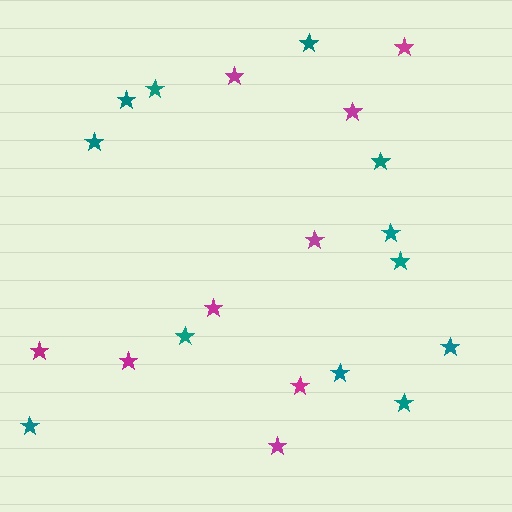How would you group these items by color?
There are 2 groups: one group of teal stars (12) and one group of magenta stars (9).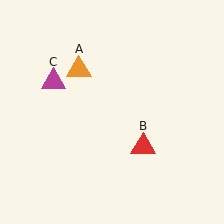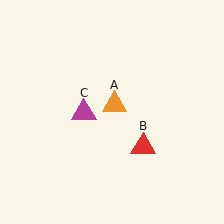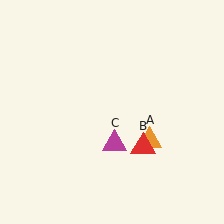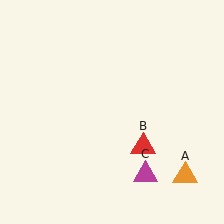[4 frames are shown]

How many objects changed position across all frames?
2 objects changed position: orange triangle (object A), magenta triangle (object C).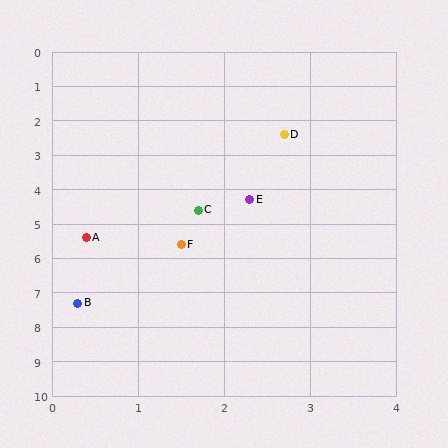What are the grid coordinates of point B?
Point B is at approximately (0.3, 7.3).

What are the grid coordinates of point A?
Point A is at approximately (0.4, 5.4).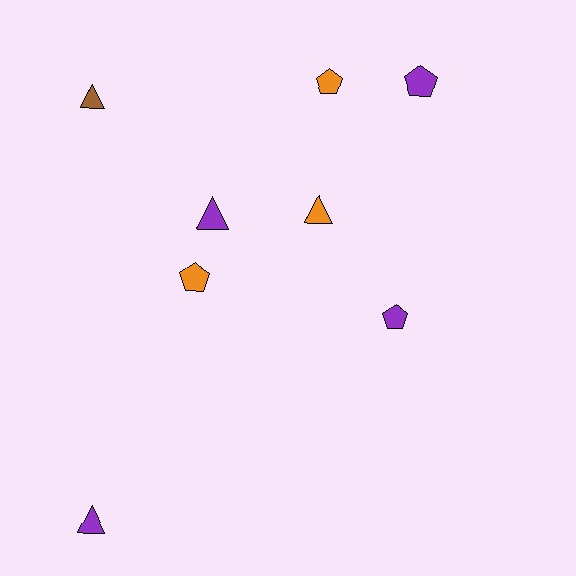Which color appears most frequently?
Purple, with 4 objects.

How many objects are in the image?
There are 8 objects.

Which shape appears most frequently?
Triangle, with 4 objects.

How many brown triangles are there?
There is 1 brown triangle.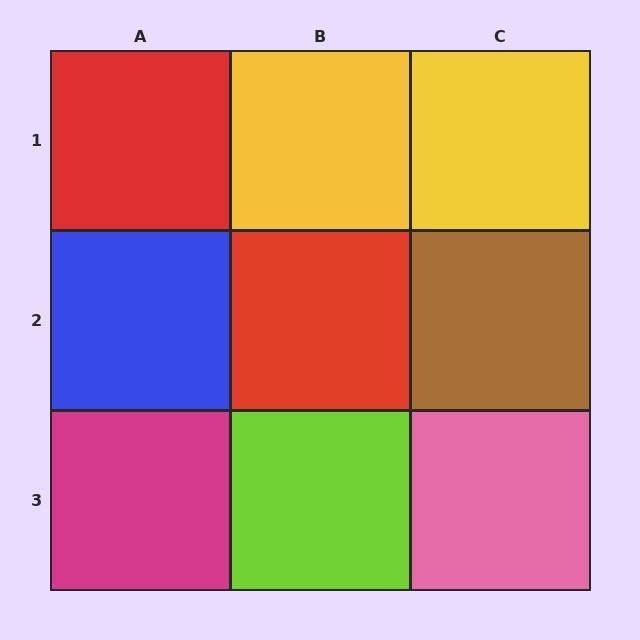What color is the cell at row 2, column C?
Brown.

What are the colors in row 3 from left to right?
Magenta, lime, pink.